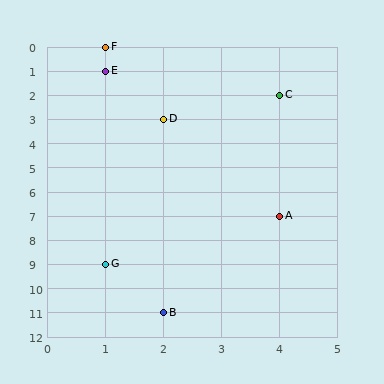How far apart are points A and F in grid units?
Points A and F are 3 columns and 7 rows apart (about 7.6 grid units diagonally).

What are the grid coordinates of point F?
Point F is at grid coordinates (1, 0).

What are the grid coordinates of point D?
Point D is at grid coordinates (2, 3).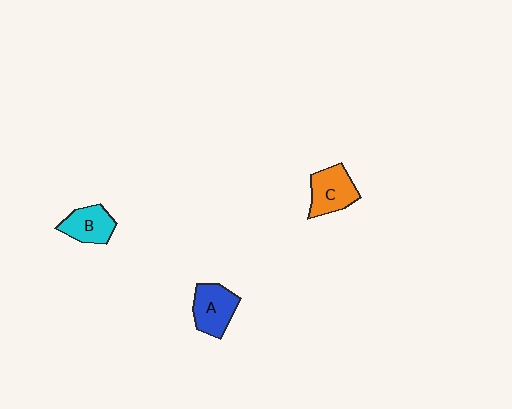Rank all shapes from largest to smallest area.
From largest to smallest: C (orange), A (blue), B (cyan).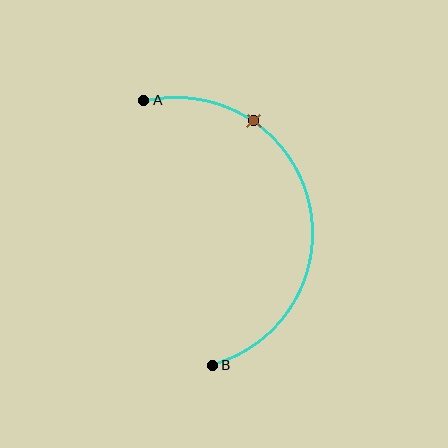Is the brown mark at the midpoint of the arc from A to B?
No. The brown mark lies on the arc but is closer to endpoint A. The arc midpoint would be at the point on the curve equidistant along the arc from both A and B.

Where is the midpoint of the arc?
The arc midpoint is the point on the curve farthest from the straight line joining A and B. It sits to the right of that line.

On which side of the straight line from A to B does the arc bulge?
The arc bulges to the right of the straight line connecting A and B.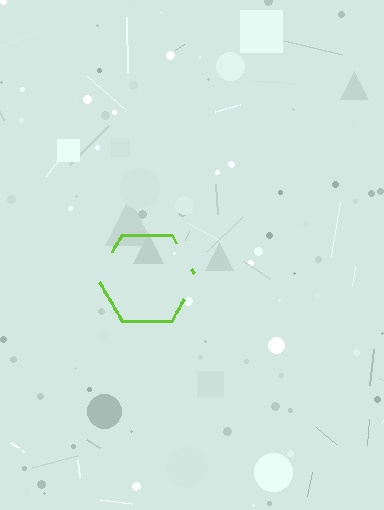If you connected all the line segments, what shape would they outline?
They would outline a hexagon.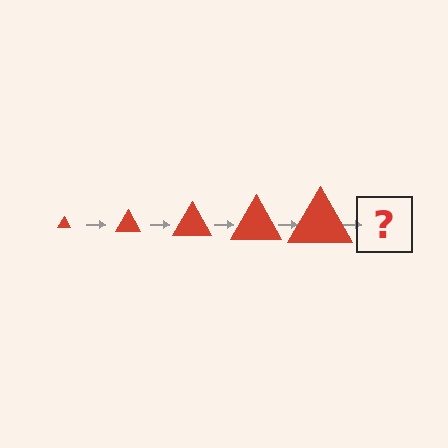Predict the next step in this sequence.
The next step is a red triangle, larger than the previous one.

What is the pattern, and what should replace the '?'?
The pattern is that the triangle gets progressively larger each step. The '?' should be a red triangle, larger than the previous one.